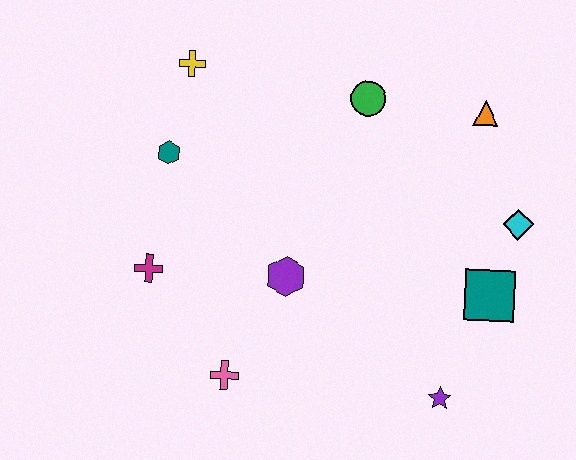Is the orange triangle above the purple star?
Yes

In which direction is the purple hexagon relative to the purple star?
The purple hexagon is to the left of the purple star.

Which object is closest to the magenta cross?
The teal hexagon is closest to the magenta cross.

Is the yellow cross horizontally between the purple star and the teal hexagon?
Yes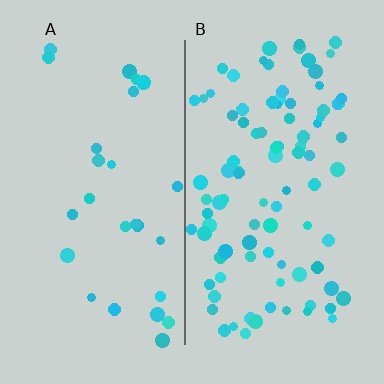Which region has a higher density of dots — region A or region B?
B (the right).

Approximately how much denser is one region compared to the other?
Approximately 3.5× — region B over region A.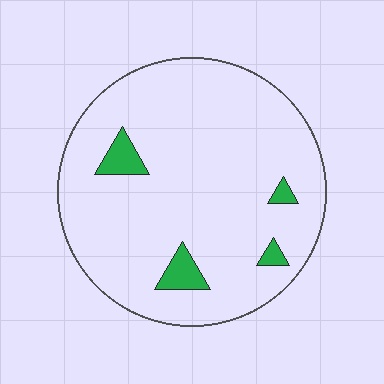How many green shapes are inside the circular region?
4.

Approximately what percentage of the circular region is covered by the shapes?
Approximately 5%.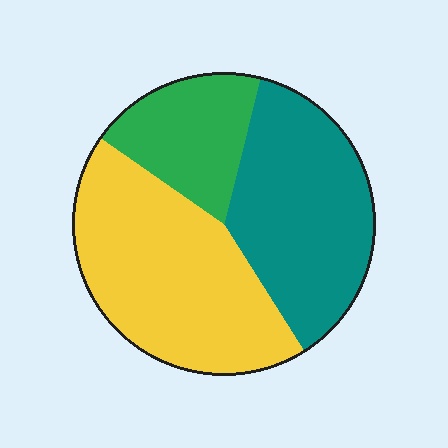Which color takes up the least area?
Green, at roughly 20%.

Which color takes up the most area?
Yellow, at roughly 45%.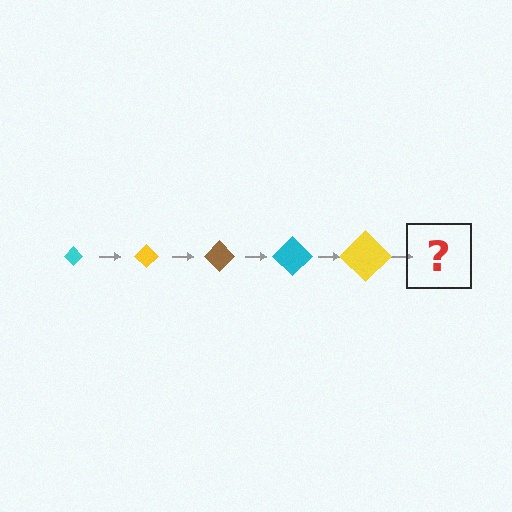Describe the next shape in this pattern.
It should be a brown diamond, larger than the previous one.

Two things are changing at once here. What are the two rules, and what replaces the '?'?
The two rules are that the diamond grows larger each step and the color cycles through cyan, yellow, and brown. The '?' should be a brown diamond, larger than the previous one.